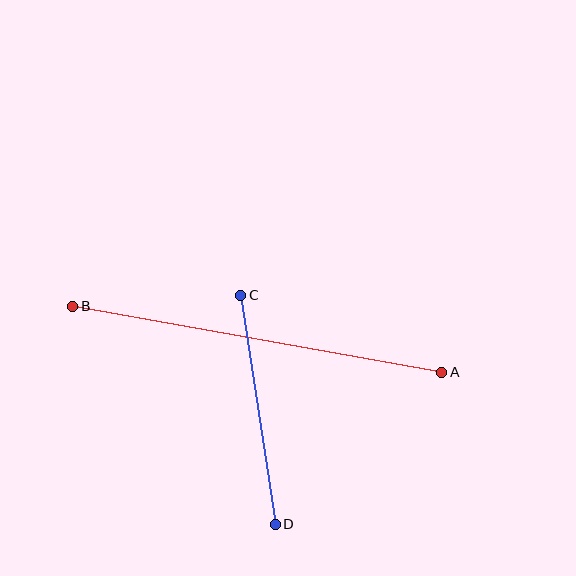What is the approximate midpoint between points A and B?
The midpoint is at approximately (257, 339) pixels.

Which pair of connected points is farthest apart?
Points A and B are farthest apart.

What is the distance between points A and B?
The distance is approximately 374 pixels.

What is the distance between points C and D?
The distance is approximately 232 pixels.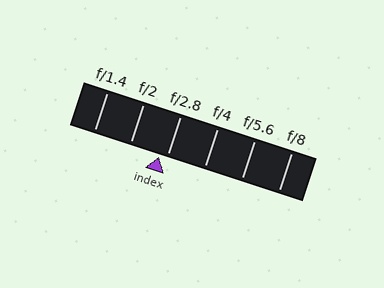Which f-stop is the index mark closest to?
The index mark is closest to f/2.8.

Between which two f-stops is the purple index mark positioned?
The index mark is between f/2 and f/2.8.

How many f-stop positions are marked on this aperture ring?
There are 6 f-stop positions marked.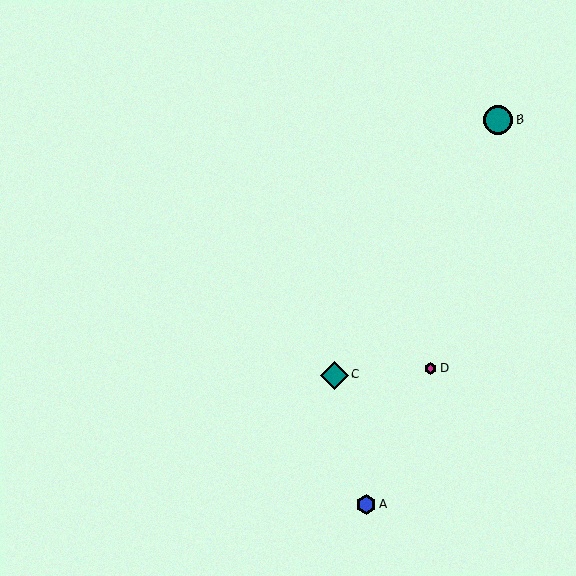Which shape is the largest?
The teal circle (labeled B) is the largest.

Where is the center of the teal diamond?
The center of the teal diamond is at (334, 375).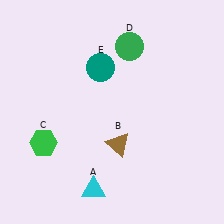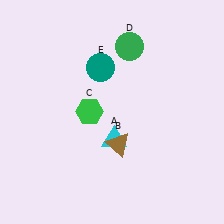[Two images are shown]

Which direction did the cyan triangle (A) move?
The cyan triangle (A) moved up.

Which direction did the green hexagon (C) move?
The green hexagon (C) moved right.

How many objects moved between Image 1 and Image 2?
2 objects moved between the two images.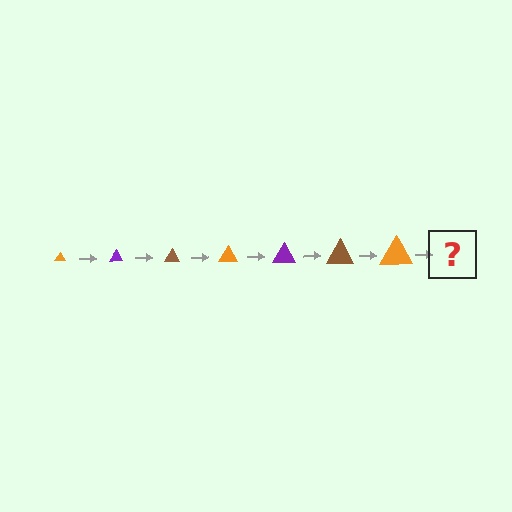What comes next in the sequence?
The next element should be a purple triangle, larger than the previous one.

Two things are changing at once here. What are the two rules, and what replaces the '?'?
The two rules are that the triangle grows larger each step and the color cycles through orange, purple, and brown. The '?' should be a purple triangle, larger than the previous one.